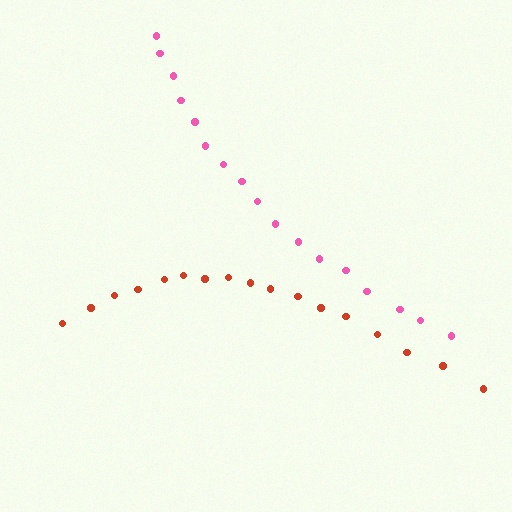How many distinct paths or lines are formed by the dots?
There are 2 distinct paths.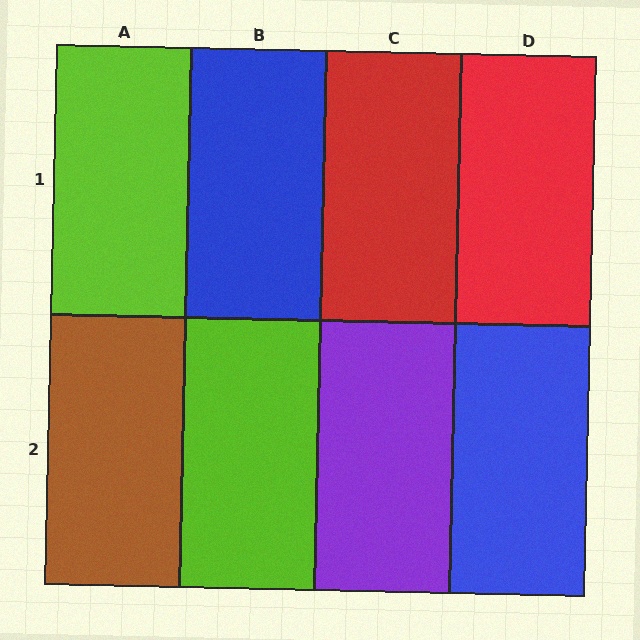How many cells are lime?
2 cells are lime.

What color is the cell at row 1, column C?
Red.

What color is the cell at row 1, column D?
Red.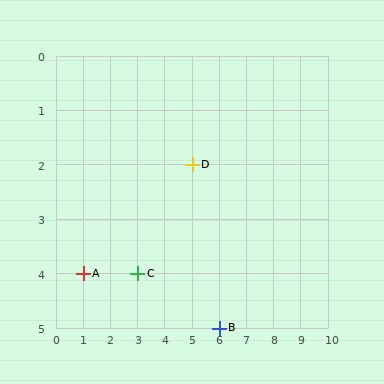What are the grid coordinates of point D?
Point D is at grid coordinates (5, 2).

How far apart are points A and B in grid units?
Points A and B are 5 columns and 1 row apart (about 5.1 grid units diagonally).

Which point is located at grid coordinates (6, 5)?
Point B is at (6, 5).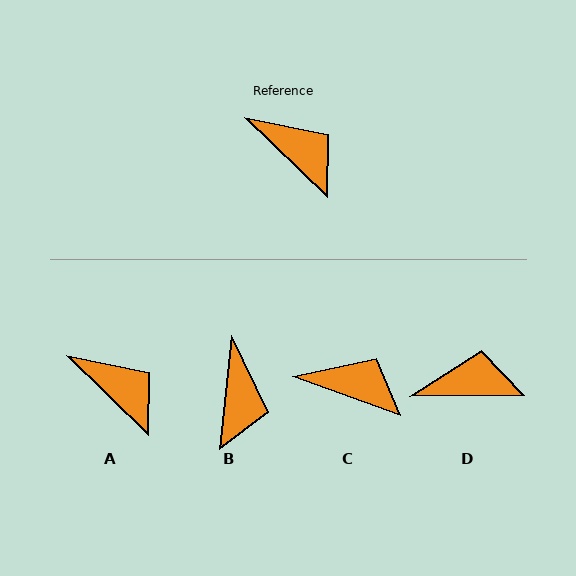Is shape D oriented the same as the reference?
No, it is off by about 44 degrees.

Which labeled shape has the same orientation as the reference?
A.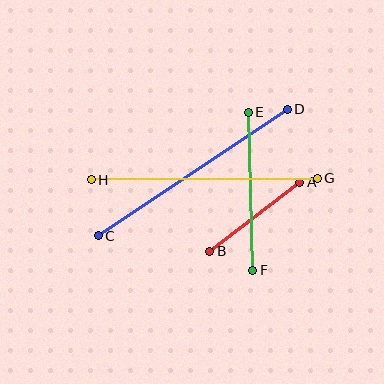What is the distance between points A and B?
The distance is approximately 113 pixels.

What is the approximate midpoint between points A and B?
The midpoint is at approximately (255, 217) pixels.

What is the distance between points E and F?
The distance is approximately 158 pixels.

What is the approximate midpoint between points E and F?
The midpoint is at approximately (250, 191) pixels.